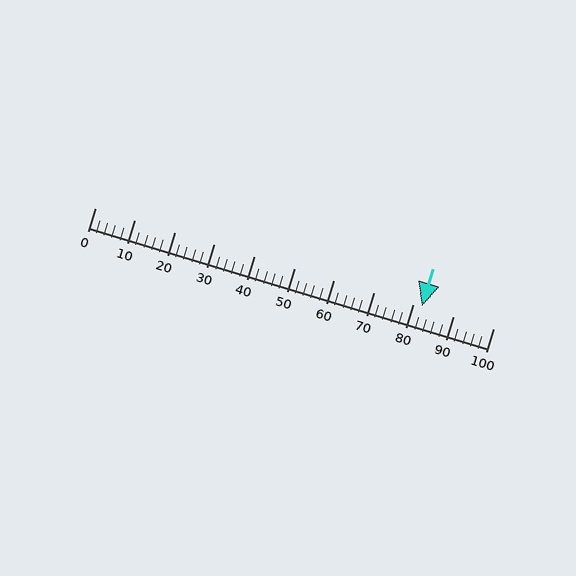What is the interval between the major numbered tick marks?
The major tick marks are spaced 10 units apart.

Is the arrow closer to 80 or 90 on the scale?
The arrow is closer to 80.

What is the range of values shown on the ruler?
The ruler shows values from 0 to 100.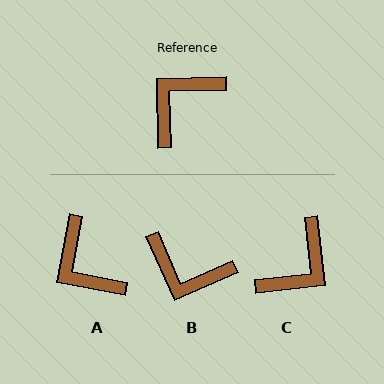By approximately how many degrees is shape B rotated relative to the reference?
Approximately 113 degrees counter-clockwise.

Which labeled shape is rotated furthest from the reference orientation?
C, about 175 degrees away.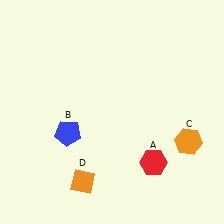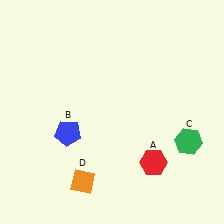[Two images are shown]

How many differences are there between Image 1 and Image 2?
There is 1 difference between the two images.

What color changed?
The hexagon (C) changed from orange in Image 1 to green in Image 2.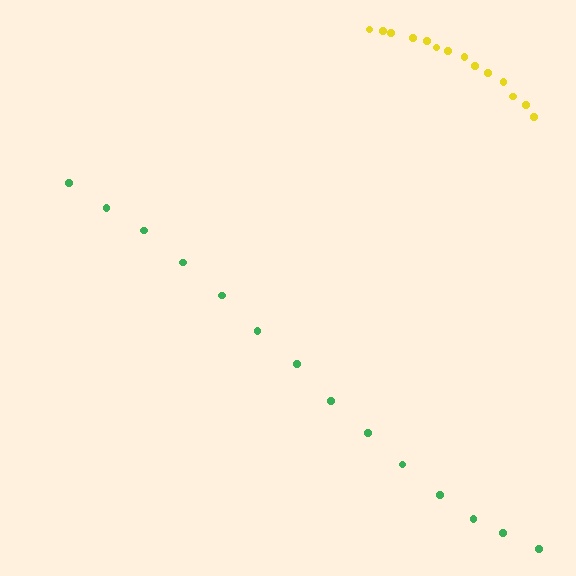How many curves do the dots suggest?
There are 2 distinct paths.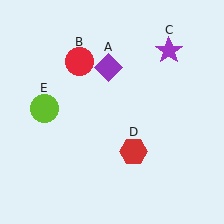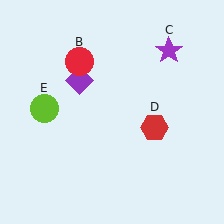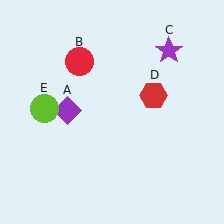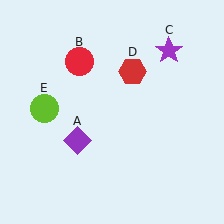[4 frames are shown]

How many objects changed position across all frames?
2 objects changed position: purple diamond (object A), red hexagon (object D).